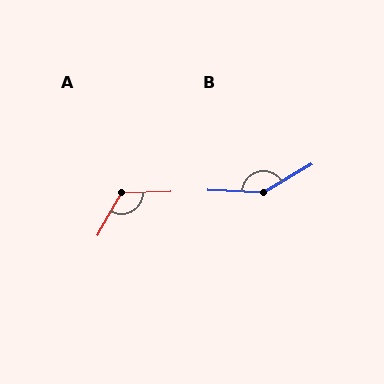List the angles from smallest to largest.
A (122°), B (148°).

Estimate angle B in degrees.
Approximately 148 degrees.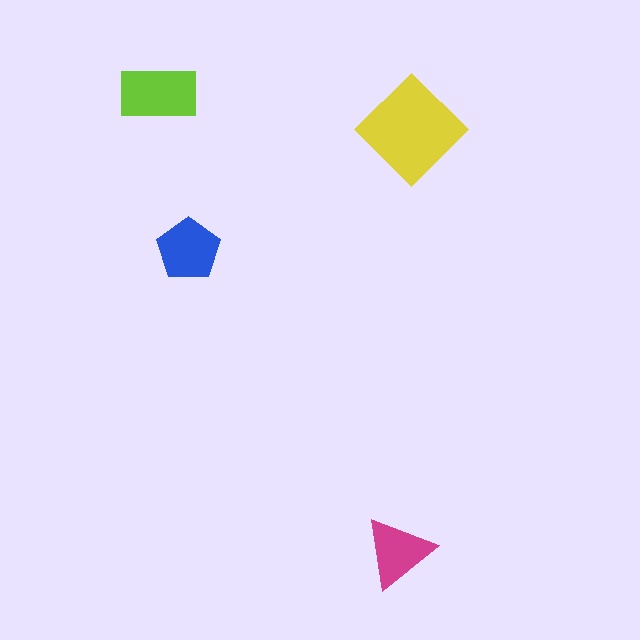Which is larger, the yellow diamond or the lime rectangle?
The yellow diamond.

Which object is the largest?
The yellow diamond.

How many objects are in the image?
There are 4 objects in the image.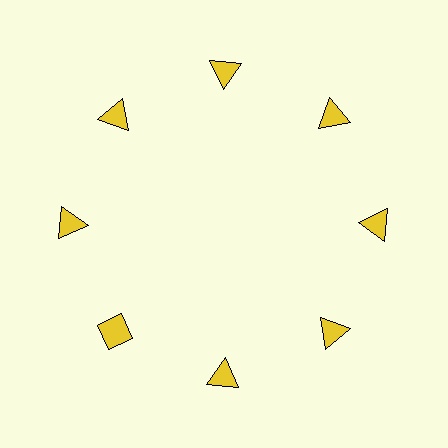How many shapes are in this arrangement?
There are 8 shapes arranged in a ring pattern.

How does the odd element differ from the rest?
It has a different shape: diamond instead of triangle.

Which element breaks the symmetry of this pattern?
The yellow diamond at roughly the 8 o'clock position breaks the symmetry. All other shapes are yellow triangles.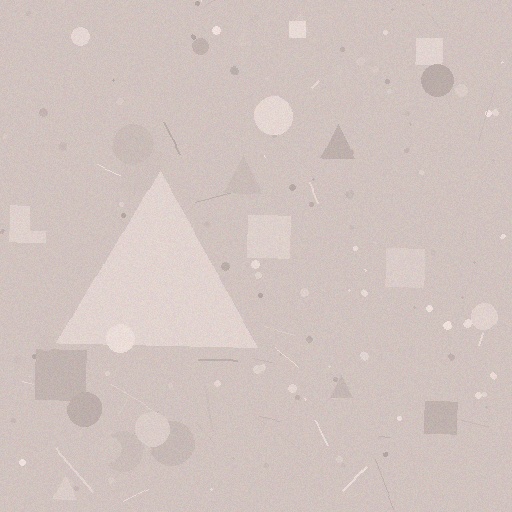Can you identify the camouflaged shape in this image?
The camouflaged shape is a triangle.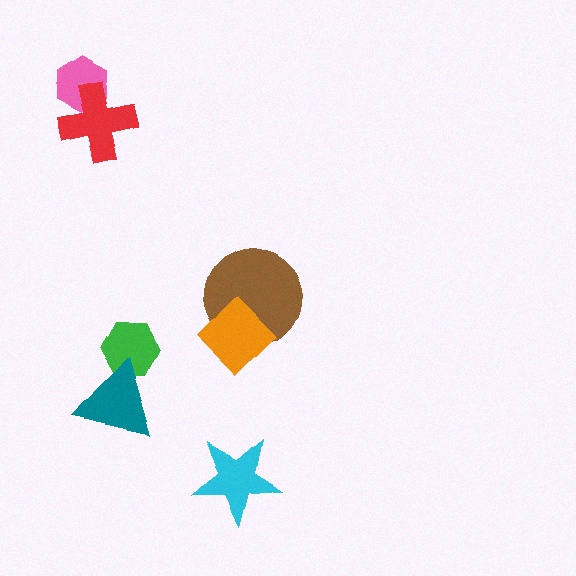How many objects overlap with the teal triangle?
1 object overlaps with the teal triangle.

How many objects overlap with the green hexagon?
1 object overlaps with the green hexagon.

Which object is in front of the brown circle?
The orange diamond is in front of the brown circle.